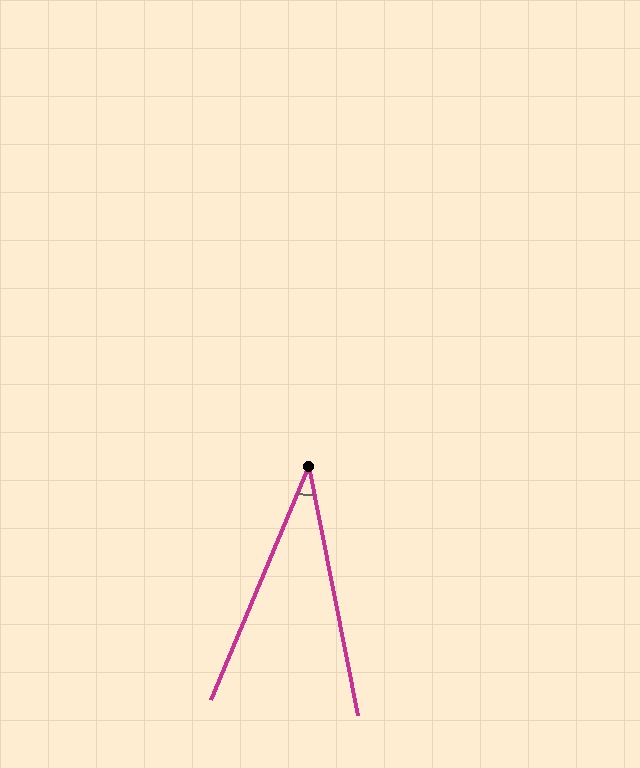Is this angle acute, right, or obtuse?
It is acute.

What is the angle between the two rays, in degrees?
Approximately 34 degrees.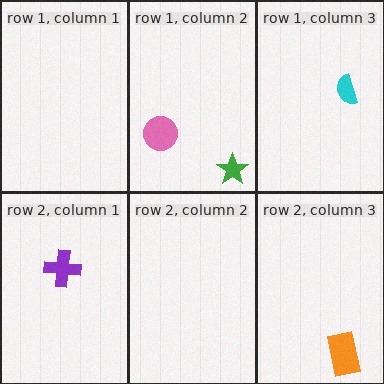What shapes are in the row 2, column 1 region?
The purple cross.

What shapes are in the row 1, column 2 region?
The green star, the pink circle.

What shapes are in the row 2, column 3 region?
The orange rectangle.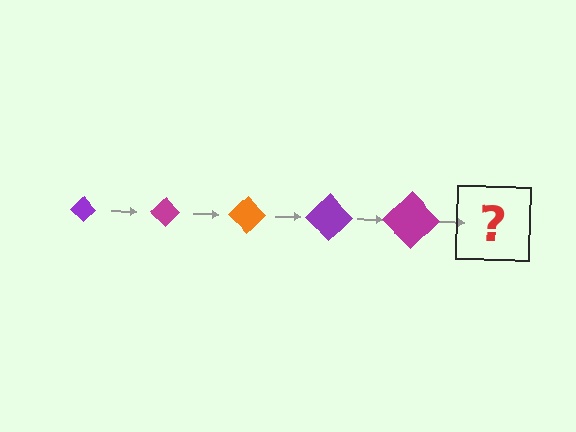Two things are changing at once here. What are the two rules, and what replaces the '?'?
The two rules are that the diamond grows larger each step and the color cycles through purple, magenta, and orange. The '?' should be an orange diamond, larger than the previous one.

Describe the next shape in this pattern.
It should be an orange diamond, larger than the previous one.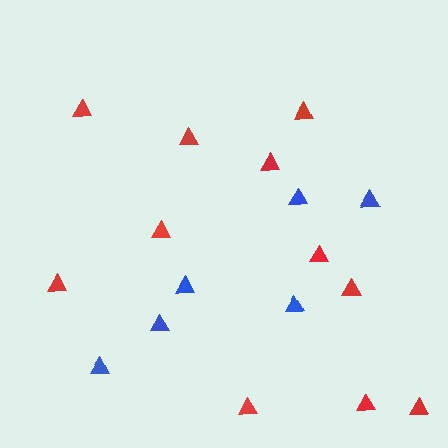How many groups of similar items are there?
There are 2 groups: one group of blue triangles (6) and one group of red triangles (11).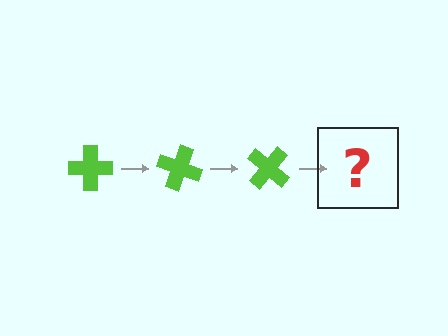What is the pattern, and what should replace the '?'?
The pattern is that the cross rotates 20 degrees each step. The '?' should be a lime cross rotated 60 degrees.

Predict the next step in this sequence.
The next step is a lime cross rotated 60 degrees.